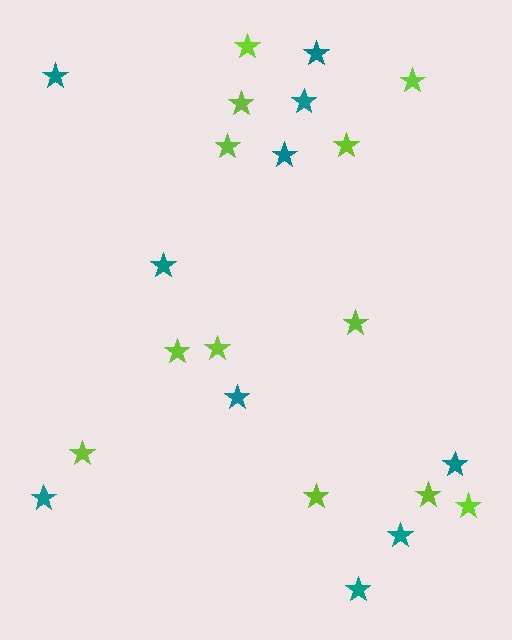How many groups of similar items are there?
There are 2 groups: one group of teal stars (10) and one group of lime stars (12).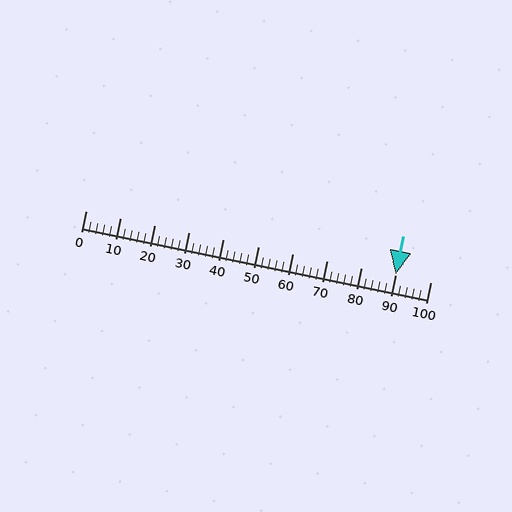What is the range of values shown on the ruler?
The ruler shows values from 0 to 100.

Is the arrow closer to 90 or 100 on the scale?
The arrow is closer to 90.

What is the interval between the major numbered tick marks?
The major tick marks are spaced 10 units apart.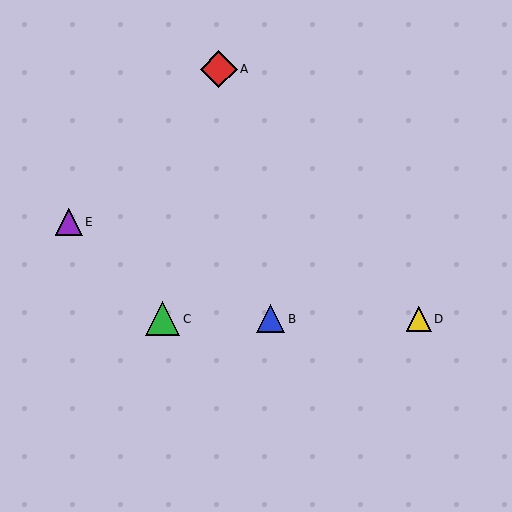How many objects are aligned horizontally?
3 objects (B, C, D) are aligned horizontally.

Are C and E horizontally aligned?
No, C is at y≈319 and E is at y≈222.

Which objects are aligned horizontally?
Objects B, C, D are aligned horizontally.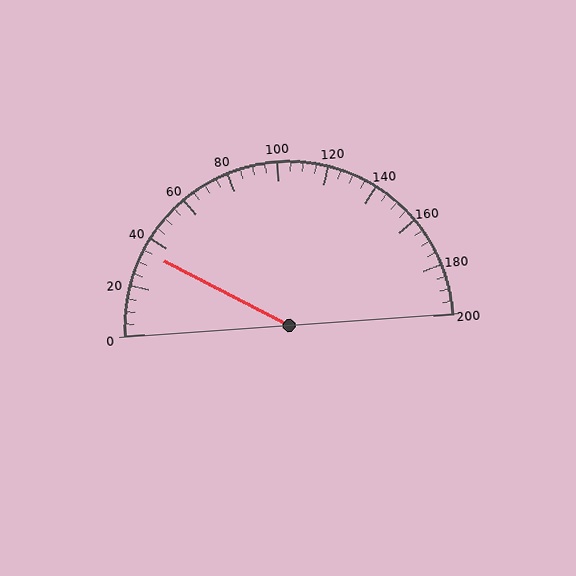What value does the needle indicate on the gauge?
The needle indicates approximately 35.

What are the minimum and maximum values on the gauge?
The gauge ranges from 0 to 200.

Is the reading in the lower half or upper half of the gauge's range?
The reading is in the lower half of the range (0 to 200).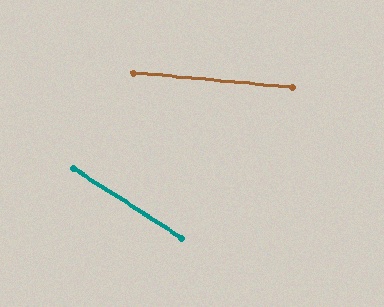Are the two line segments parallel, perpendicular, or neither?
Neither parallel nor perpendicular — they differ by about 28°.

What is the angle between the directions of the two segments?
Approximately 28 degrees.